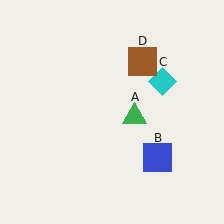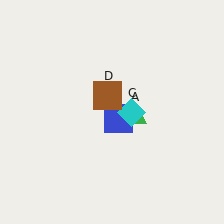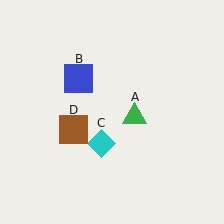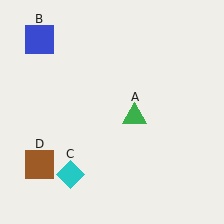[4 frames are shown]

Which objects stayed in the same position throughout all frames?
Green triangle (object A) remained stationary.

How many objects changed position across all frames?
3 objects changed position: blue square (object B), cyan diamond (object C), brown square (object D).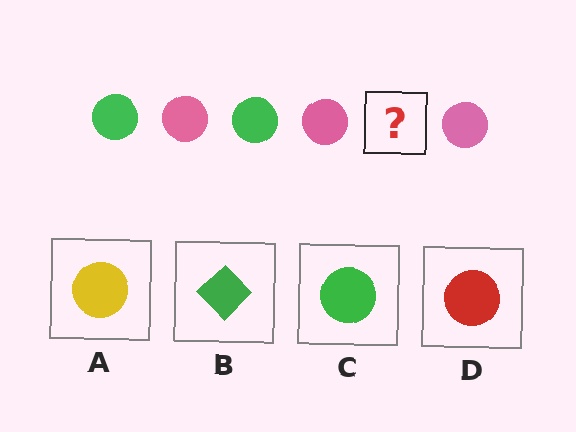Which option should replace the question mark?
Option C.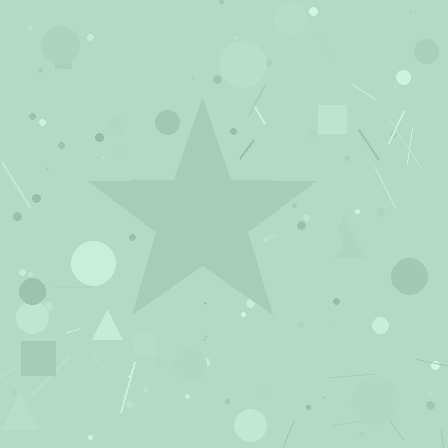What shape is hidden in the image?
A star is hidden in the image.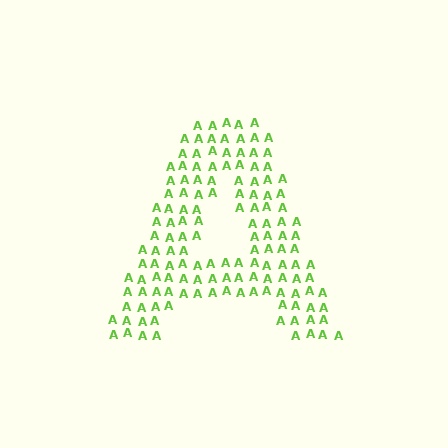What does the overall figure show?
The overall figure shows the letter A.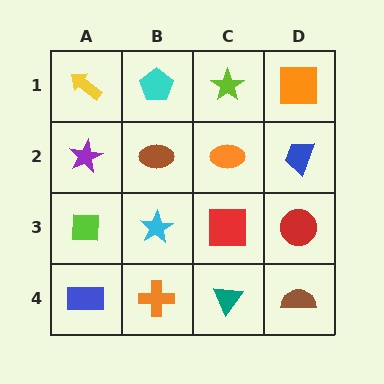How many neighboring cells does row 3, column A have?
3.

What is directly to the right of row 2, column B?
An orange ellipse.